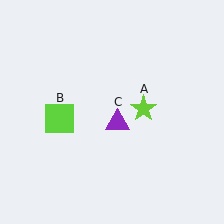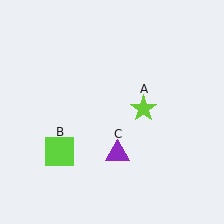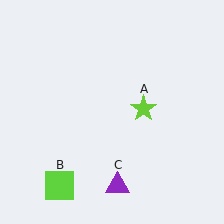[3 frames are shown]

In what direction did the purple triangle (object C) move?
The purple triangle (object C) moved down.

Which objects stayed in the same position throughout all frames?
Lime star (object A) remained stationary.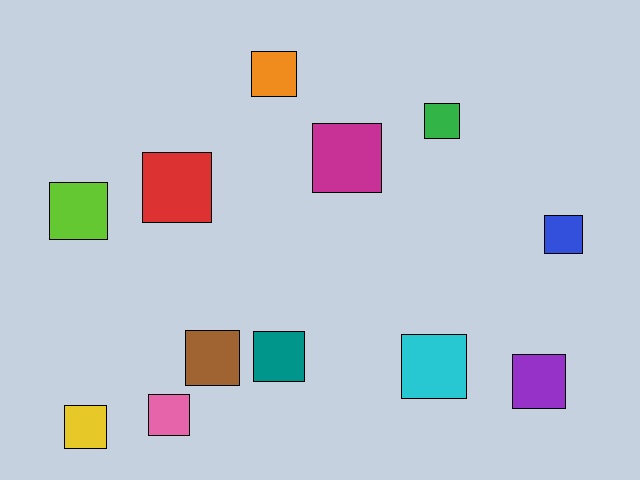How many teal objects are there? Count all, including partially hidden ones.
There is 1 teal object.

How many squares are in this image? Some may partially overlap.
There are 12 squares.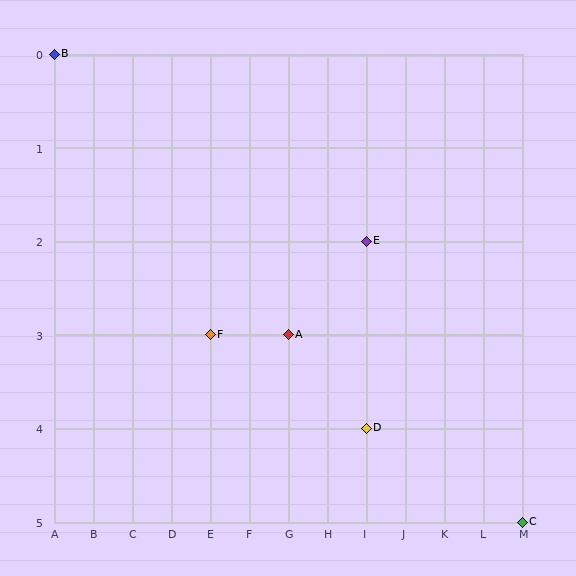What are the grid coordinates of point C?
Point C is at grid coordinates (M, 5).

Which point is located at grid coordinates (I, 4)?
Point D is at (I, 4).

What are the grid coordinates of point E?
Point E is at grid coordinates (I, 2).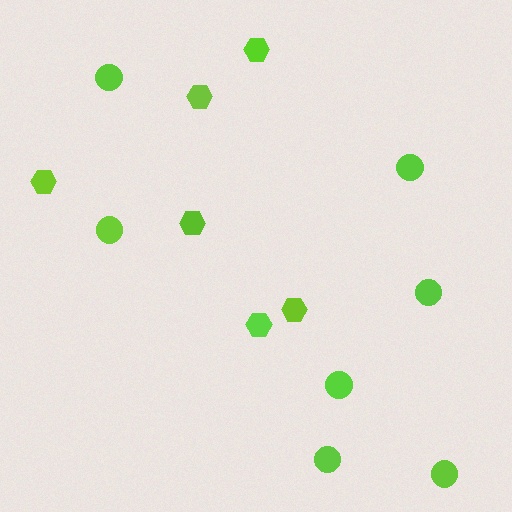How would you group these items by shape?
There are 2 groups: one group of circles (7) and one group of hexagons (6).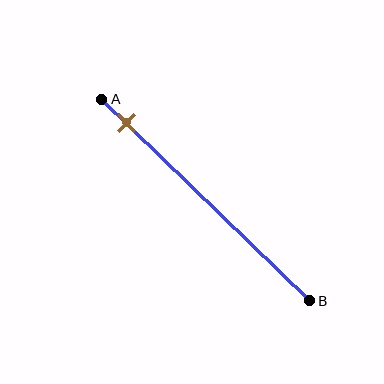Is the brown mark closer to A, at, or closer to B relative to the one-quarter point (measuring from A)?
The brown mark is closer to point A than the one-quarter point of segment AB.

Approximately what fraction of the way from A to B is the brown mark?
The brown mark is approximately 10% of the way from A to B.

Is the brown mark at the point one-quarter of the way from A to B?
No, the mark is at about 10% from A, not at the 25% one-quarter point.